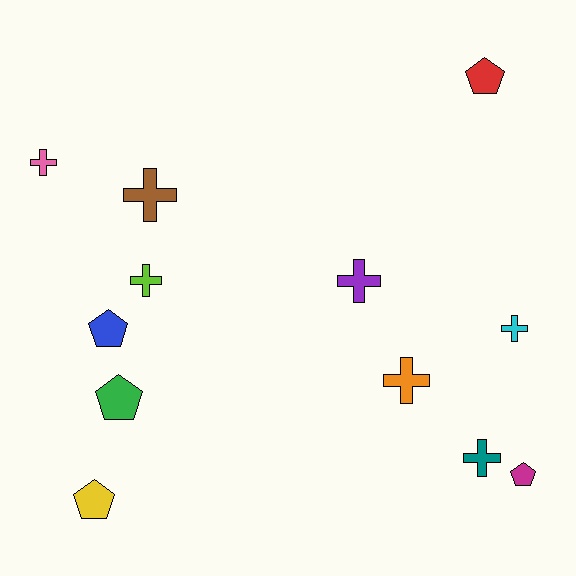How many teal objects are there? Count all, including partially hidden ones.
There is 1 teal object.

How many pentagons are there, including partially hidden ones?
There are 5 pentagons.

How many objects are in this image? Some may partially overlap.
There are 12 objects.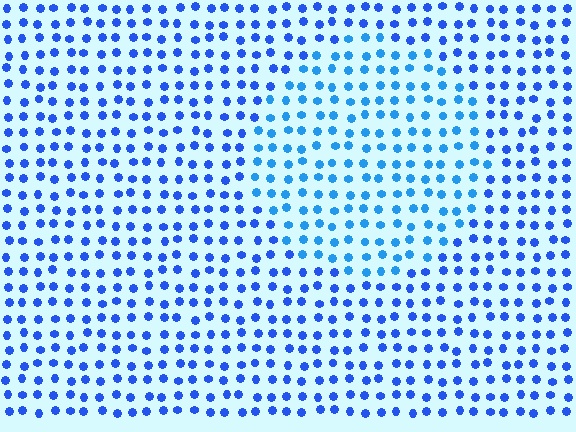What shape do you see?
I see a circle.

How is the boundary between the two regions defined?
The boundary is defined purely by a slight shift in hue (about 21 degrees). Spacing, size, and orientation are identical on both sides.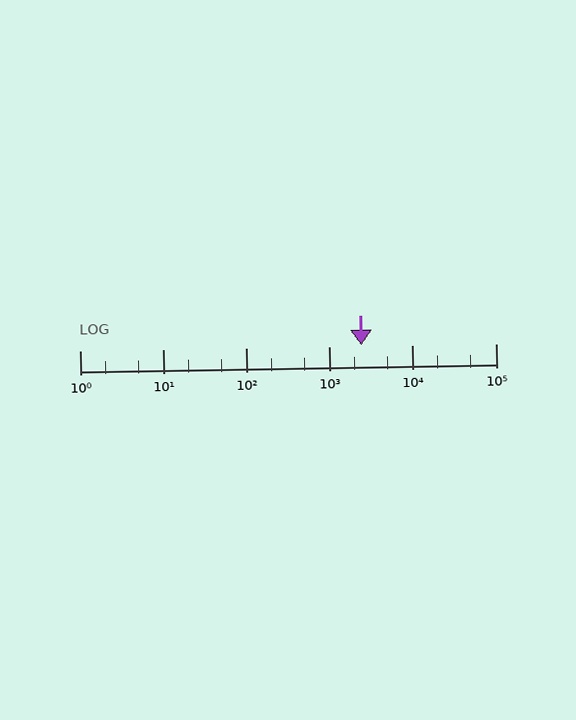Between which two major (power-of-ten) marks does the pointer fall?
The pointer is between 1000 and 10000.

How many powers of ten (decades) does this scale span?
The scale spans 5 decades, from 1 to 100000.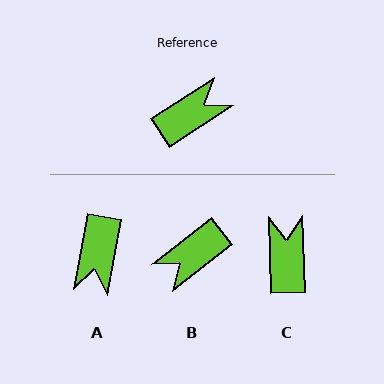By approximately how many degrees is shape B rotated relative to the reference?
Approximately 176 degrees clockwise.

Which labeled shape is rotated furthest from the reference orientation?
B, about 176 degrees away.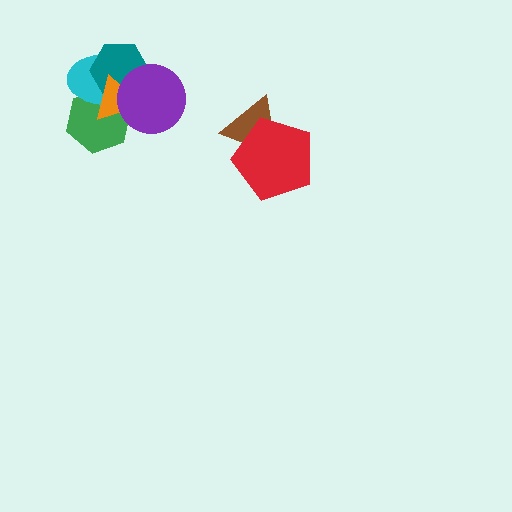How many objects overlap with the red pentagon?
1 object overlaps with the red pentagon.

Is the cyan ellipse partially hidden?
Yes, it is partially covered by another shape.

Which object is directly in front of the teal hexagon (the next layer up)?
The orange triangle is directly in front of the teal hexagon.